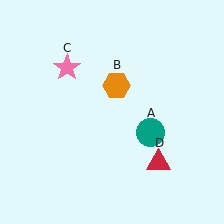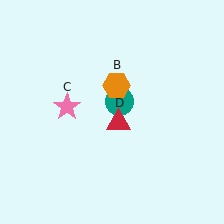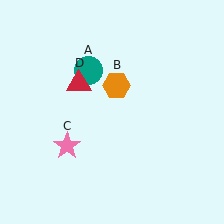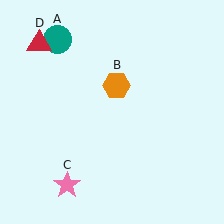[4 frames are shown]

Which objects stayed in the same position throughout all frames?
Orange hexagon (object B) remained stationary.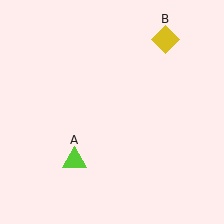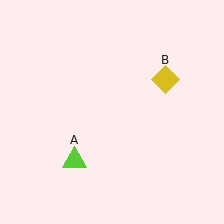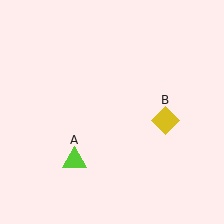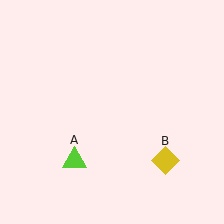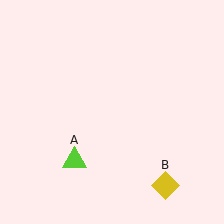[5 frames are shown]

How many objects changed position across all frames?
1 object changed position: yellow diamond (object B).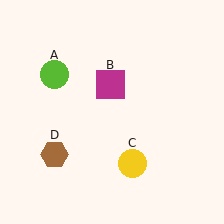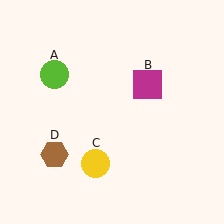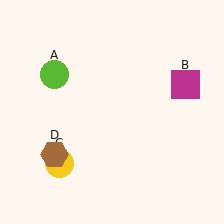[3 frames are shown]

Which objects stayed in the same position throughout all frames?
Lime circle (object A) and brown hexagon (object D) remained stationary.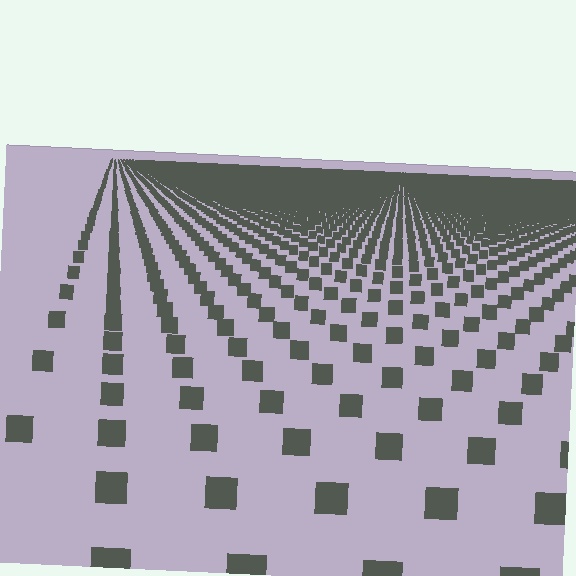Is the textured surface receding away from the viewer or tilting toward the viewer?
The surface is receding away from the viewer. Texture elements get smaller and denser toward the top.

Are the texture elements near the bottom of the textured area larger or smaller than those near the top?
Larger. Near the bottom, elements are closer to the viewer and appear at a bigger on-screen size.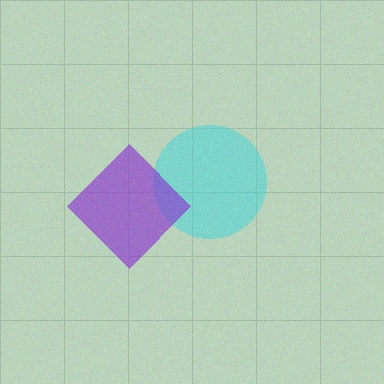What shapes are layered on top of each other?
The layered shapes are: a cyan circle, a purple diamond.